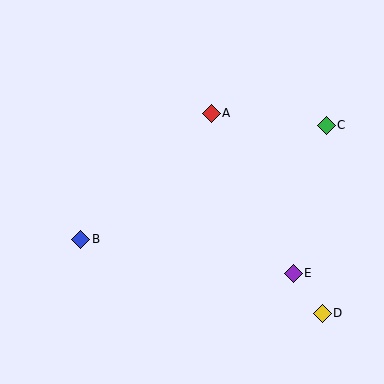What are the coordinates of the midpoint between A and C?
The midpoint between A and C is at (269, 119).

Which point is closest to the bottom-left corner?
Point B is closest to the bottom-left corner.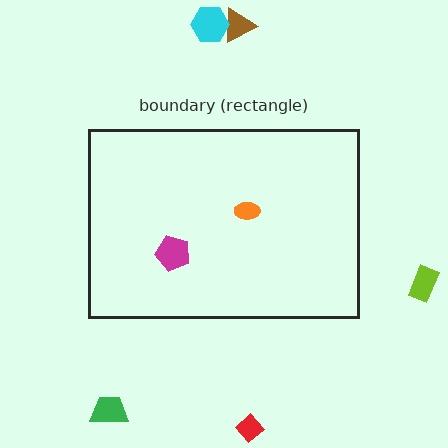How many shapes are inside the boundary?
2 inside, 5 outside.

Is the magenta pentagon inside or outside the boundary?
Inside.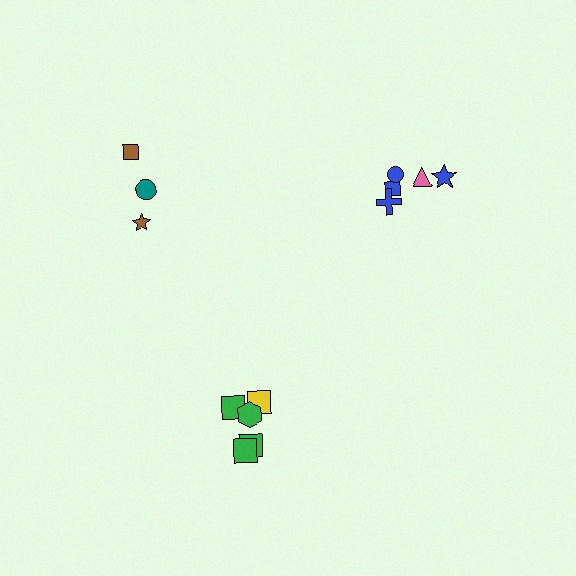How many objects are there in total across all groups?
There are 13 objects.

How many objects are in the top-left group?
There are 3 objects.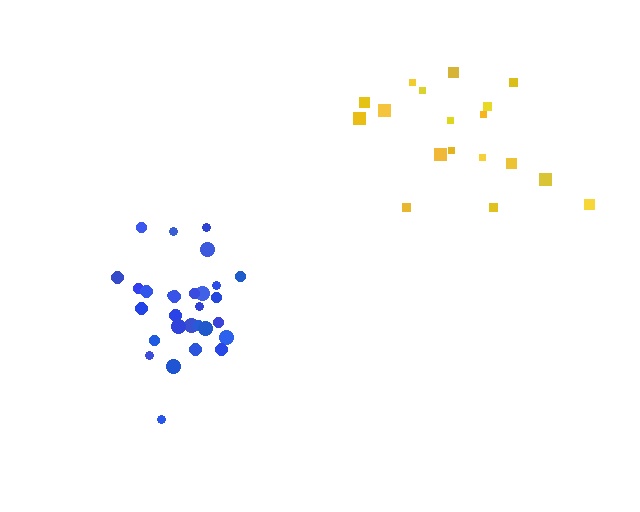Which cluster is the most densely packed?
Blue.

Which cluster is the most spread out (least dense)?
Yellow.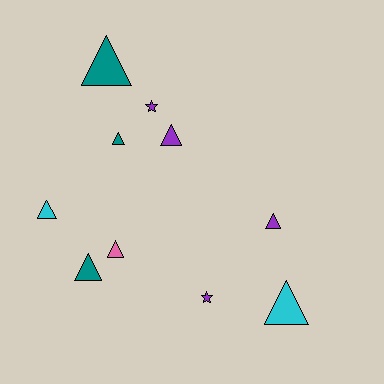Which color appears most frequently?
Purple, with 4 objects.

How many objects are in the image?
There are 10 objects.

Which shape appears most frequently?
Triangle, with 8 objects.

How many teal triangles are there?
There are 3 teal triangles.